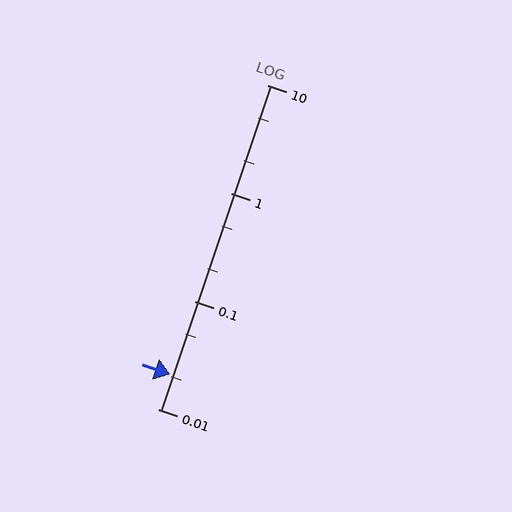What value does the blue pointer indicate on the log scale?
The pointer indicates approximately 0.021.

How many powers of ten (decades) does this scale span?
The scale spans 3 decades, from 0.01 to 10.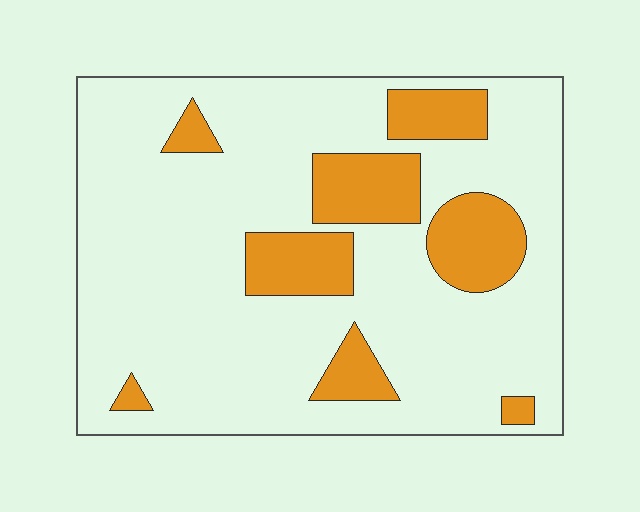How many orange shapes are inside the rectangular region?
8.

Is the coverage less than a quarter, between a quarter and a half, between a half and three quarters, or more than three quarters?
Less than a quarter.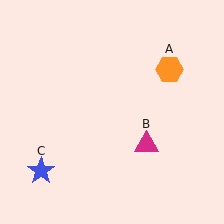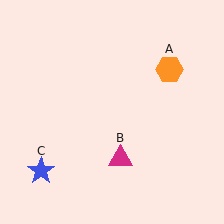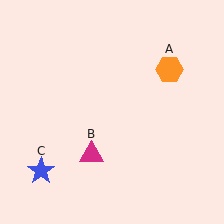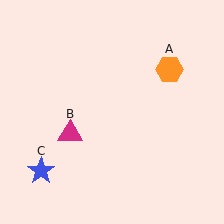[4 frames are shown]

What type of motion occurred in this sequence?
The magenta triangle (object B) rotated clockwise around the center of the scene.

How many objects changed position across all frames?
1 object changed position: magenta triangle (object B).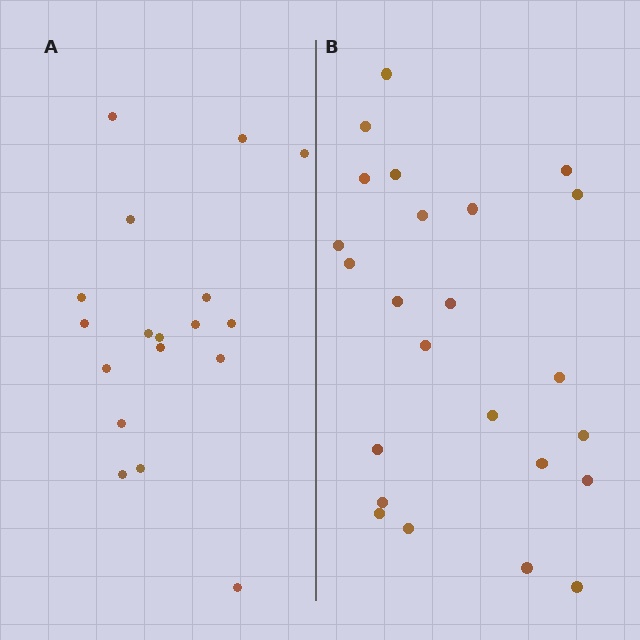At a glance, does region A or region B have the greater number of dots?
Region B (the right region) has more dots.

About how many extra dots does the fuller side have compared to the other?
Region B has about 6 more dots than region A.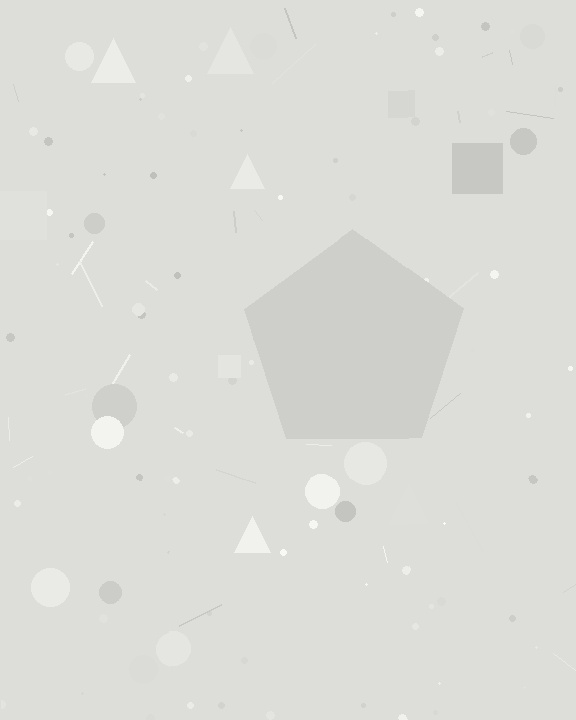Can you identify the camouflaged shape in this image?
The camouflaged shape is a pentagon.